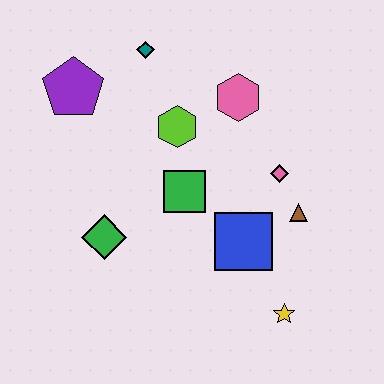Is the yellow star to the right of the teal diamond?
Yes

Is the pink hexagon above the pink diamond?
Yes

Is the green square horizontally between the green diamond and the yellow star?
Yes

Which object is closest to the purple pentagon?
The teal diamond is closest to the purple pentagon.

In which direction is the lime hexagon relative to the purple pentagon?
The lime hexagon is to the right of the purple pentagon.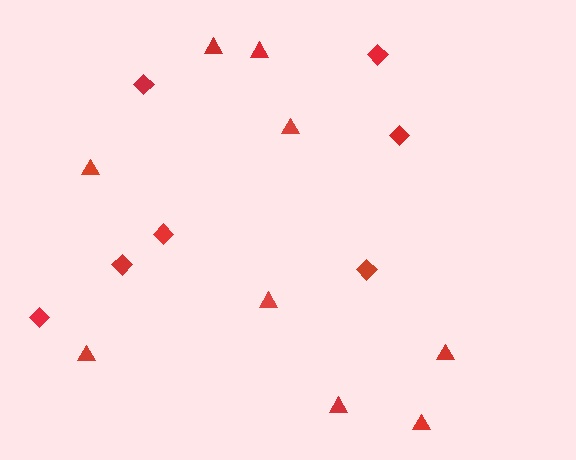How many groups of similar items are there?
There are 2 groups: one group of triangles (9) and one group of diamonds (7).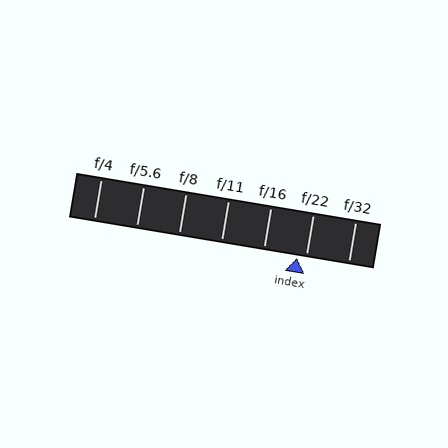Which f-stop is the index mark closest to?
The index mark is closest to f/22.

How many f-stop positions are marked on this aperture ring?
There are 7 f-stop positions marked.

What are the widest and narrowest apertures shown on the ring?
The widest aperture shown is f/4 and the narrowest is f/32.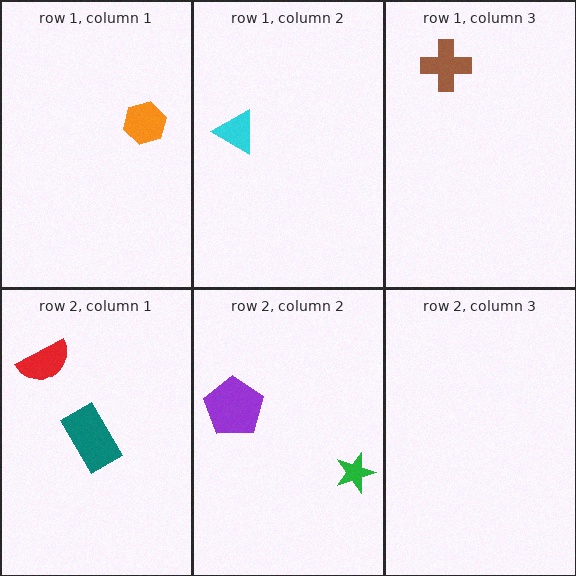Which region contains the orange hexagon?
The row 1, column 1 region.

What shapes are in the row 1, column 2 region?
The cyan triangle.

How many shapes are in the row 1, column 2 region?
1.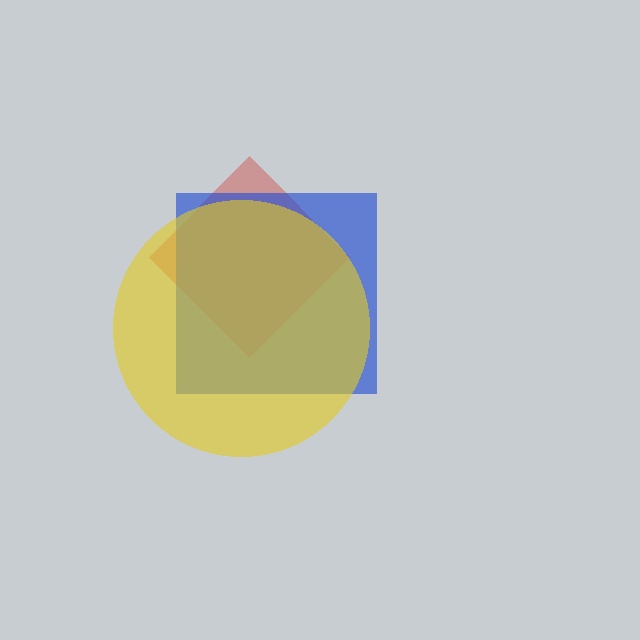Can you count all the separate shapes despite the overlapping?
Yes, there are 3 separate shapes.